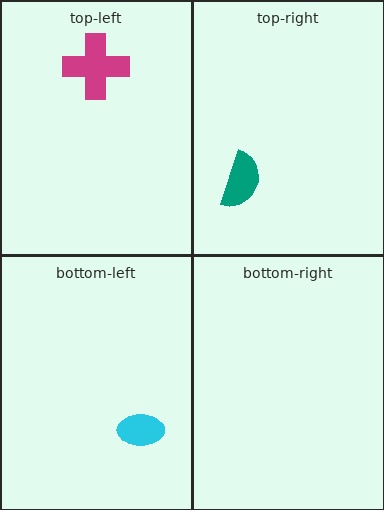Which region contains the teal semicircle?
The top-right region.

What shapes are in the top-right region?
The teal semicircle.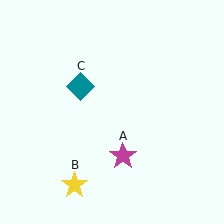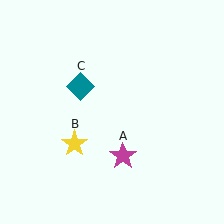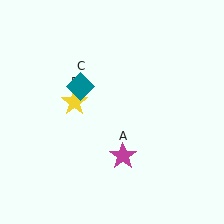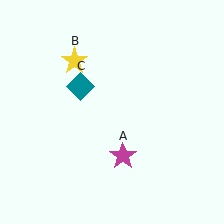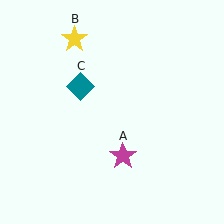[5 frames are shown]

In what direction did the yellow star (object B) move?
The yellow star (object B) moved up.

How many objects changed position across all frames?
1 object changed position: yellow star (object B).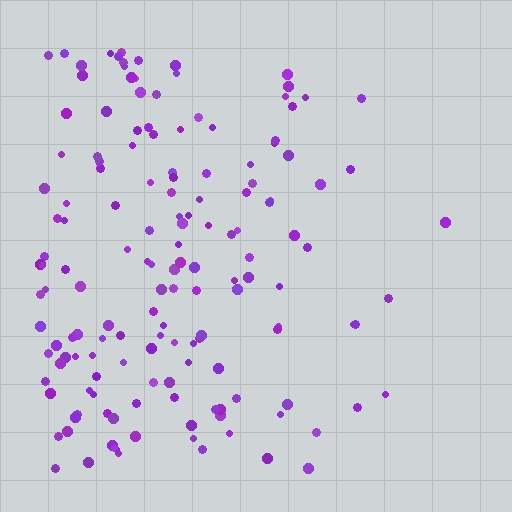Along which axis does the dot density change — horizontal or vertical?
Horizontal.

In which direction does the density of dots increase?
From right to left, with the left side densest.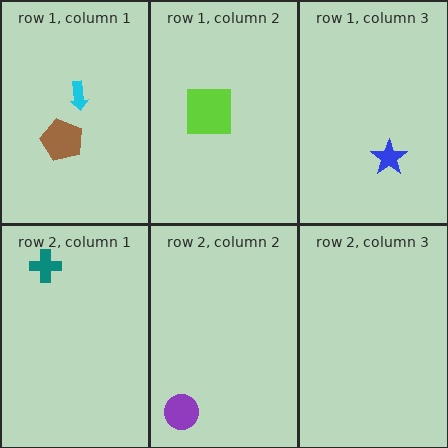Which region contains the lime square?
The row 1, column 2 region.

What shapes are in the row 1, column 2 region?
The lime square.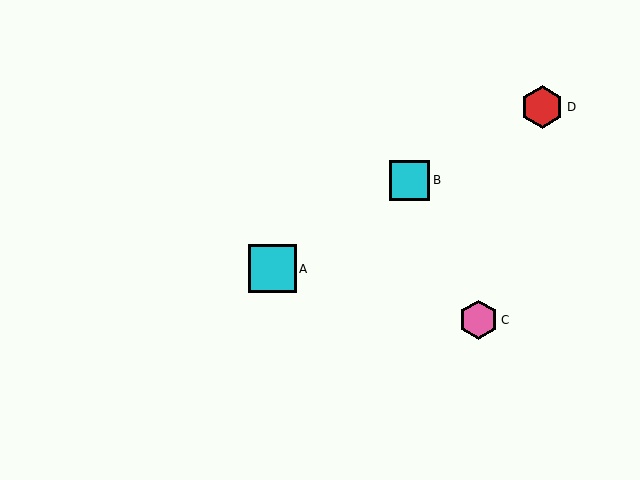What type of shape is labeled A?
Shape A is a cyan square.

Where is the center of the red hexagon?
The center of the red hexagon is at (542, 107).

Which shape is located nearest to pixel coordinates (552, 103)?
The red hexagon (labeled D) at (542, 107) is nearest to that location.